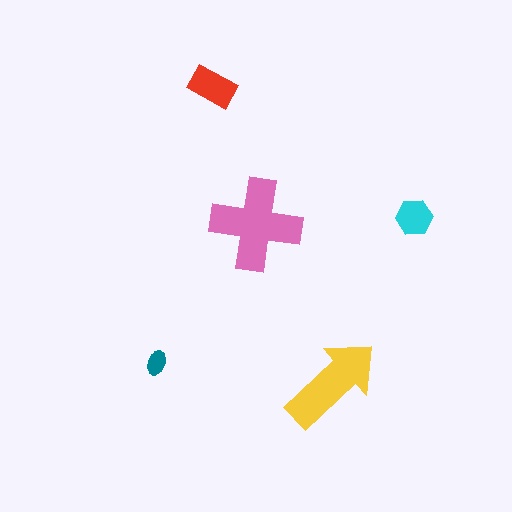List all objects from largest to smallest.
The pink cross, the yellow arrow, the red rectangle, the cyan hexagon, the teal ellipse.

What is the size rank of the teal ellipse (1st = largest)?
5th.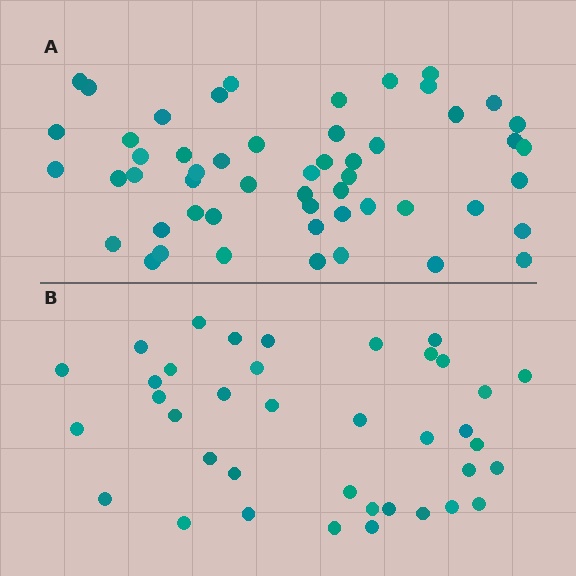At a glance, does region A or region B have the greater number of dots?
Region A (the top region) has more dots.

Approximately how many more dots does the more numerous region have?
Region A has approximately 15 more dots than region B.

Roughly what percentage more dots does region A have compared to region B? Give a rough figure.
About 40% more.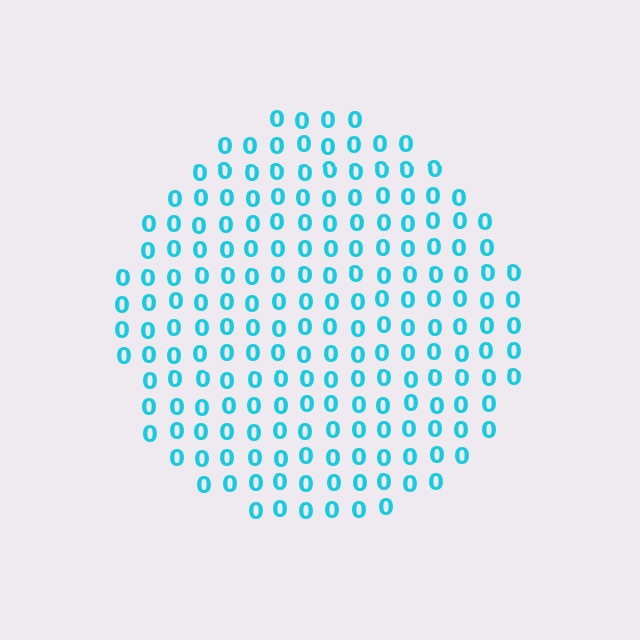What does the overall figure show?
The overall figure shows a circle.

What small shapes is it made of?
It is made of small digit 0's.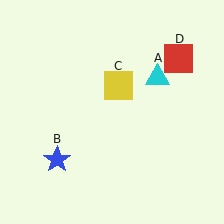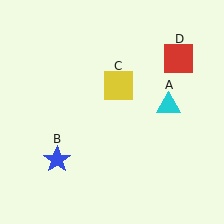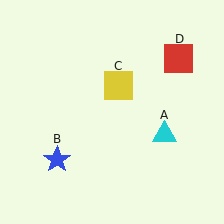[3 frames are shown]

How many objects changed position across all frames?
1 object changed position: cyan triangle (object A).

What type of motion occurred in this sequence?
The cyan triangle (object A) rotated clockwise around the center of the scene.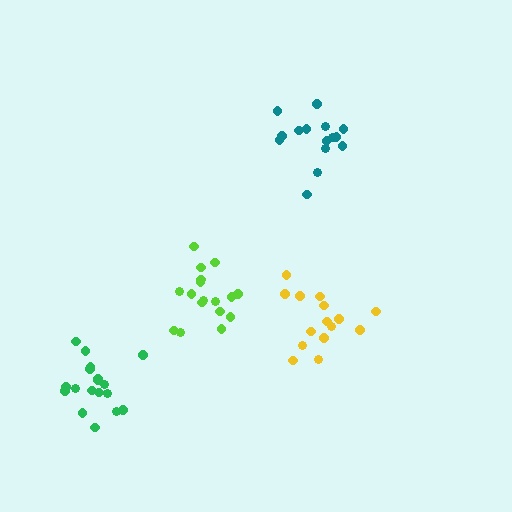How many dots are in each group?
Group 1: 15 dots, Group 2: 16 dots, Group 3: 18 dots, Group 4: 17 dots (66 total).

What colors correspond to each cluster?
The clusters are colored: yellow, teal, green, lime.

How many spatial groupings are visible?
There are 4 spatial groupings.